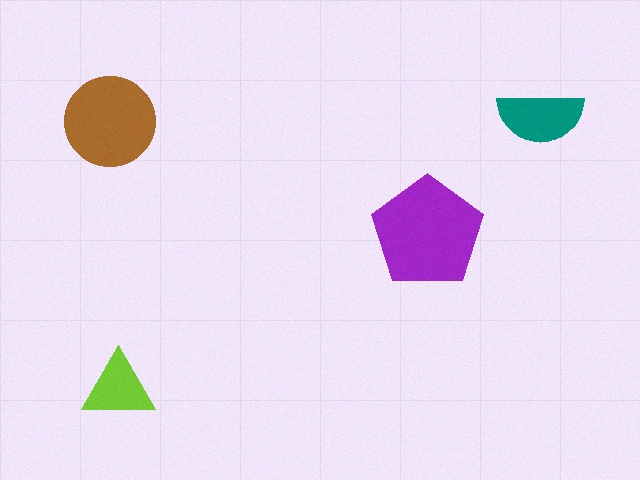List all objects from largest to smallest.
The purple pentagon, the brown circle, the teal semicircle, the lime triangle.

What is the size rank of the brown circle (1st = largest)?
2nd.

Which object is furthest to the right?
The teal semicircle is rightmost.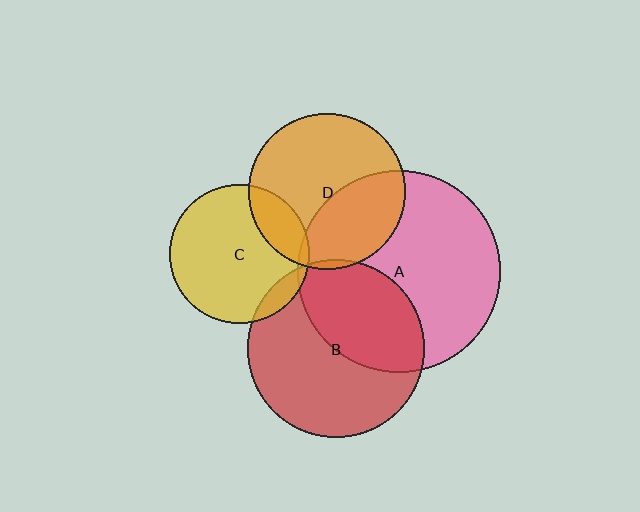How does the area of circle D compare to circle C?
Approximately 1.3 times.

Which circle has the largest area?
Circle A (pink).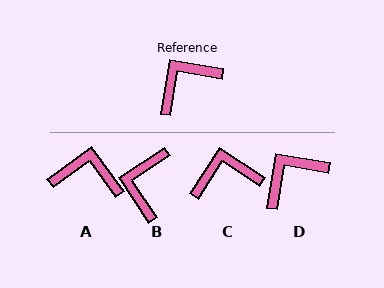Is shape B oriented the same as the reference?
No, it is off by about 43 degrees.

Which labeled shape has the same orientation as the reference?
D.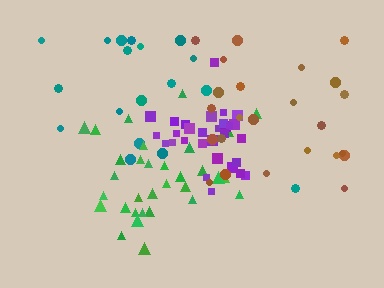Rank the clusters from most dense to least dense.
purple, green, teal, brown.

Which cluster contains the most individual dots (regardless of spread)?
Green (32).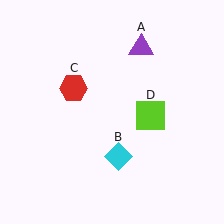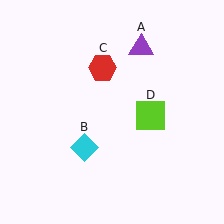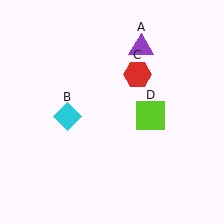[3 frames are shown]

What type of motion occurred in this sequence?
The cyan diamond (object B), red hexagon (object C) rotated clockwise around the center of the scene.